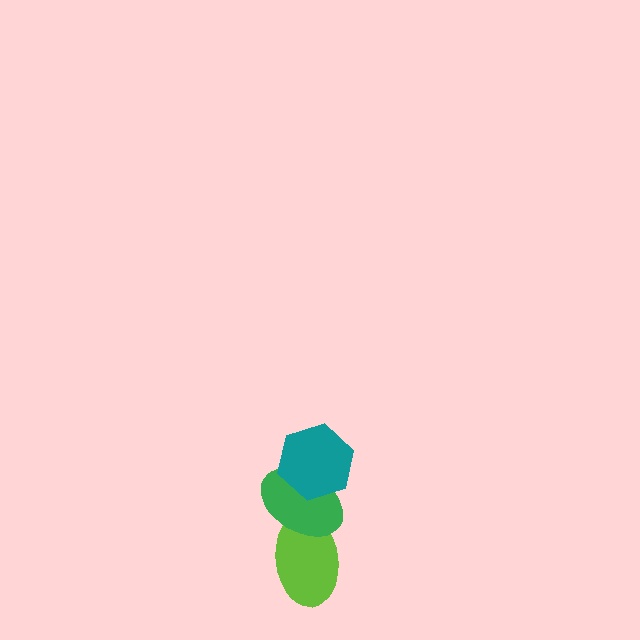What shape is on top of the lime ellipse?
The green ellipse is on top of the lime ellipse.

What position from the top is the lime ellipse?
The lime ellipse is 3rd from the top.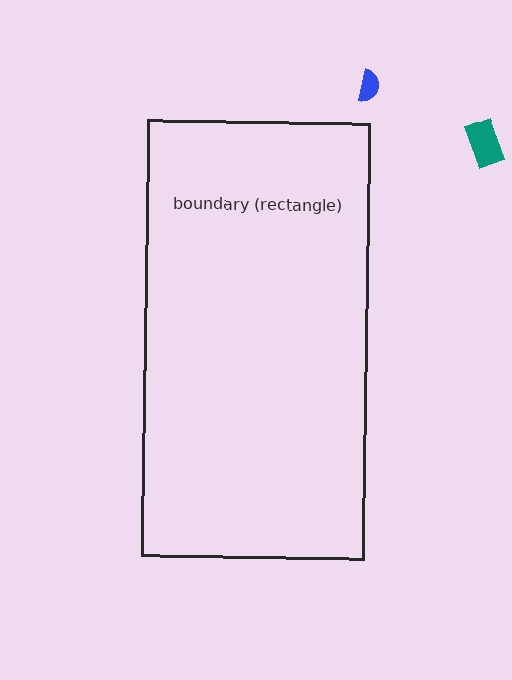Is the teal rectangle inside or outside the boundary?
Outside.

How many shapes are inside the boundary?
0 inside, 2 outside.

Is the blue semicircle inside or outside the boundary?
Outside.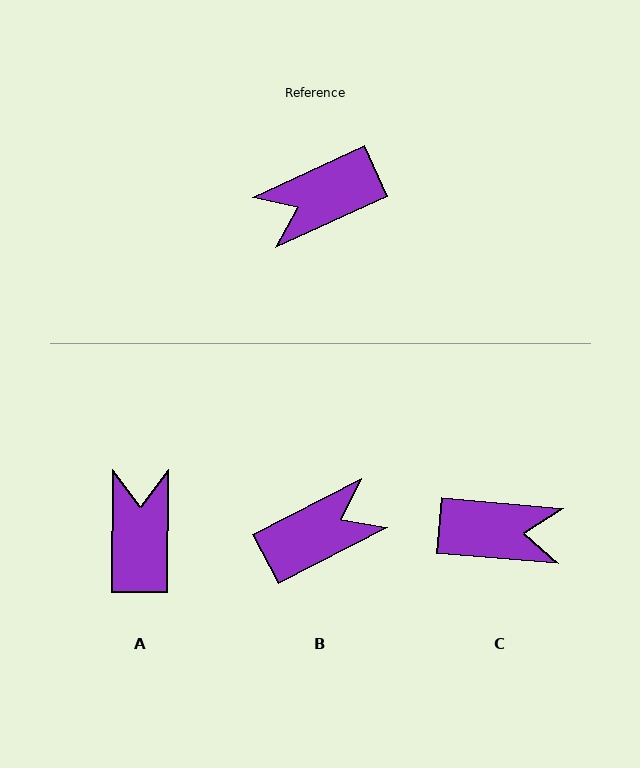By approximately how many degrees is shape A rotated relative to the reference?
Approximately 115 degrees clockwise.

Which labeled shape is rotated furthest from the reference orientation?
B, about 177 degrees away.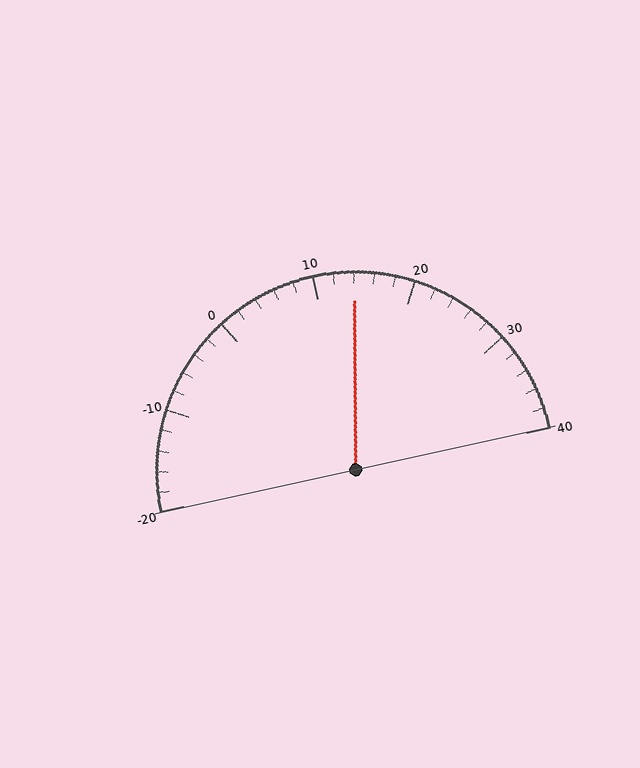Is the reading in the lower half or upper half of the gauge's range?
The reading is in the upper half of the range (-20 to 40).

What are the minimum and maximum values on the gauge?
The gauge ranges from -20 to 40.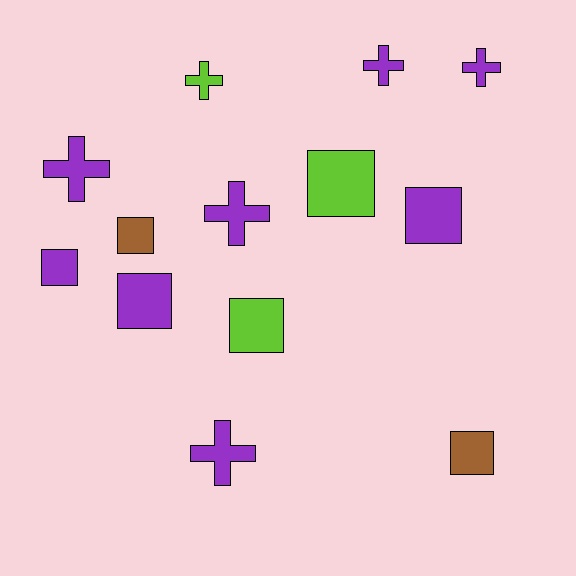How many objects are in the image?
There are 13 objects.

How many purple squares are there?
There are 3 purple squares.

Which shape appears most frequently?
Square, with 7 objects.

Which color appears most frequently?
Purple, with 8 objects.